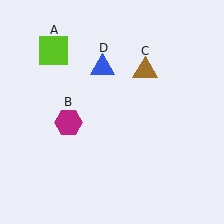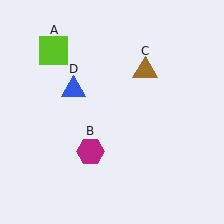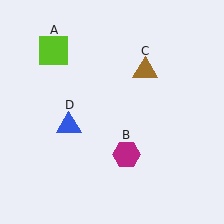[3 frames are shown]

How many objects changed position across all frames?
2 objects changed position: magenta hexagon (object B), blue triangle (object D).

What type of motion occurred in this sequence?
The magenta hexagon (object B), blue triangle (object D) rotated counterclockwise around the center of the scene.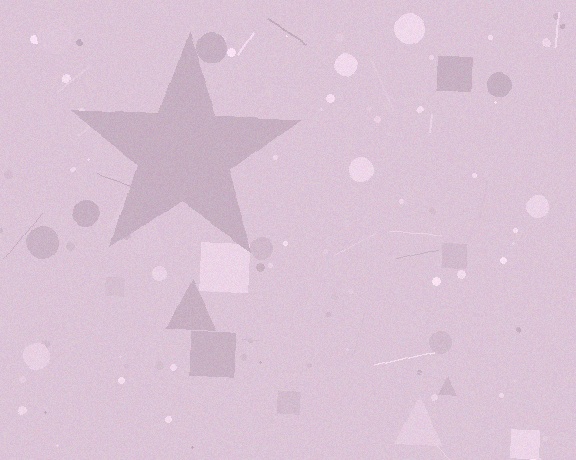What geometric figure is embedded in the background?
A star is embedded in the background.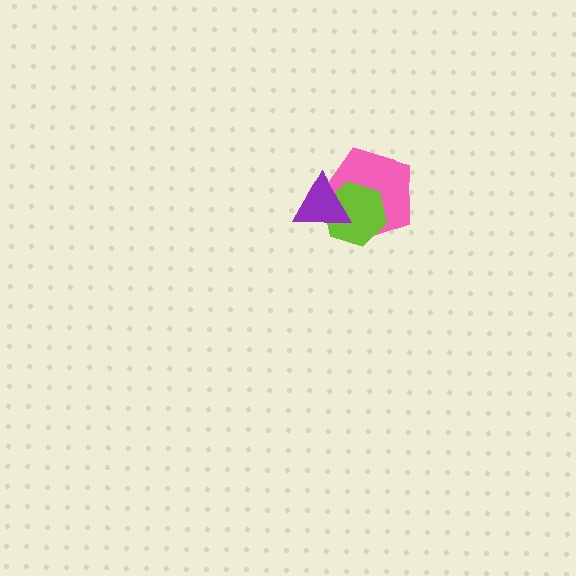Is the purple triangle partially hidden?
No, no other shape covers it.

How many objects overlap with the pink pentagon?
2 objects overlap with the pink pentagon.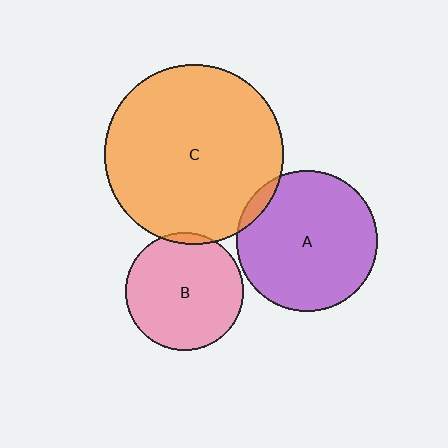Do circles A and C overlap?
Yes.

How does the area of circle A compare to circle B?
Approximately 1.4 times.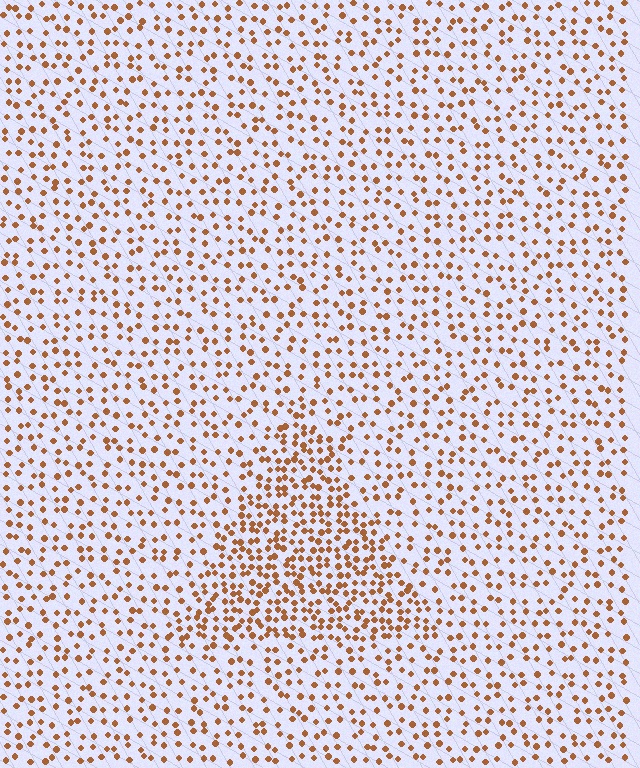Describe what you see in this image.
The image contains small brown elements arranged at two different densities. A triangle-shaped region is visible where the elements are more densely packed than the surrounding area.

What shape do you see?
I see a triangle.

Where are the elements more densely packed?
The elements are more densely packed inside the triangle boundary.